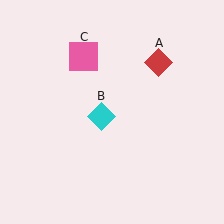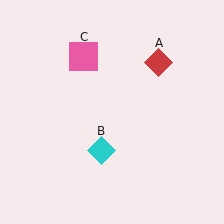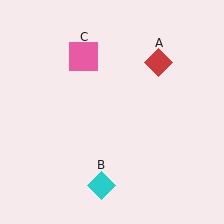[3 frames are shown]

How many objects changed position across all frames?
1 object changed position: cyan diamond (object B).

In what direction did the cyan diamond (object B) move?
The cyan diamond (object B) moved down.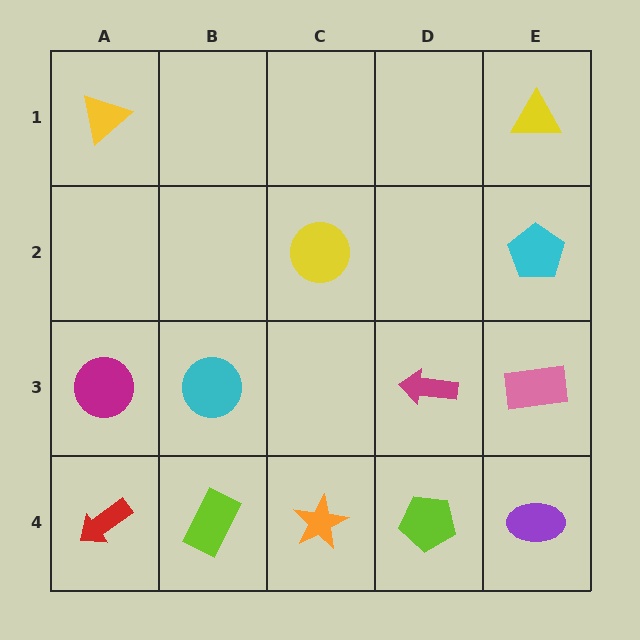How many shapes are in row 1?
2 shapes.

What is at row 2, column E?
A cyan pentagon.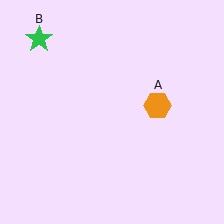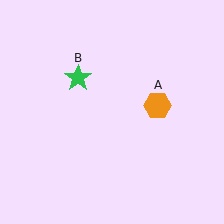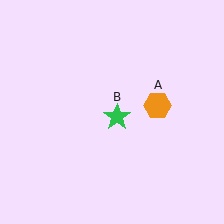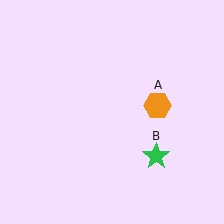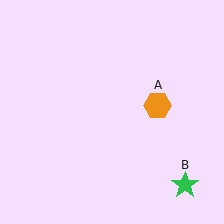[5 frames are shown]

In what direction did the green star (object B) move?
The green star (object B) moved down and to the right.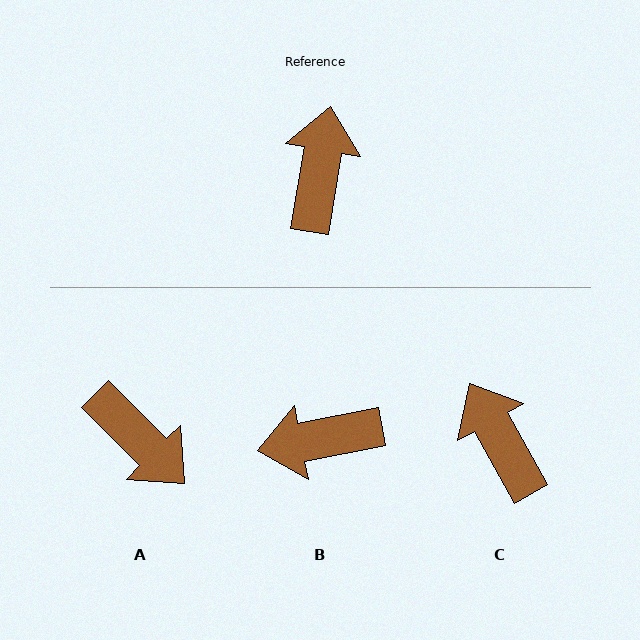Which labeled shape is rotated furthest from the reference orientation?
A, about 126 degrees away.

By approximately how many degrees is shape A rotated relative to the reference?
Approximately 126 degrees clockwise.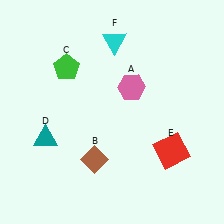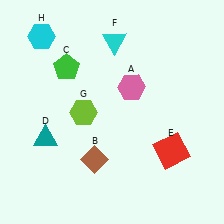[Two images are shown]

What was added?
A lime hexagon (G), a cyan hexagon (H) were added in Image 2.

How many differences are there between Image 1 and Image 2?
There are 2 differences between the two images.